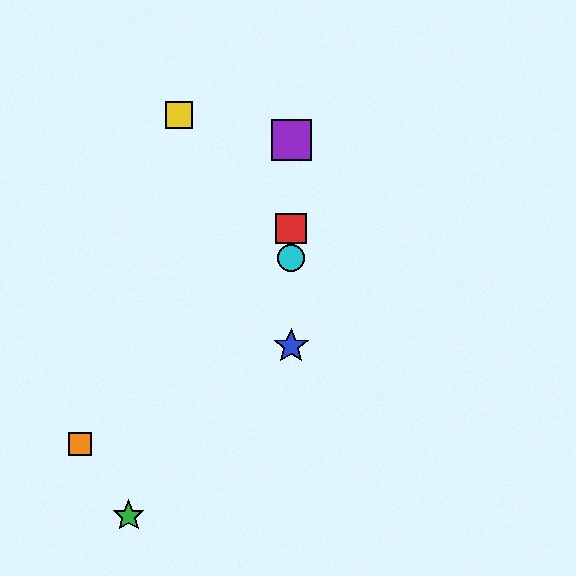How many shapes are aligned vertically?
4 shapes (the red square, the blue star, the purple square, the cyan circle) are aligned vertically.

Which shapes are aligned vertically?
The red square, the blue star, the purple square, the cyan circle are aligned vertically.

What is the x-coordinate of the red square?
The red square is at x≈291.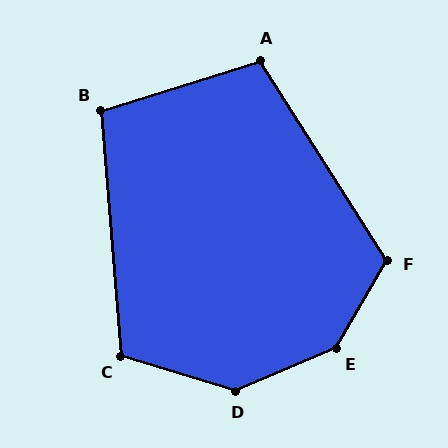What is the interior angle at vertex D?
Approximately 140 degrees (obtuse).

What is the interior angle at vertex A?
Approximately 105 degrees (obtuse).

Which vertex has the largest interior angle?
E, at approximately 143 degrees.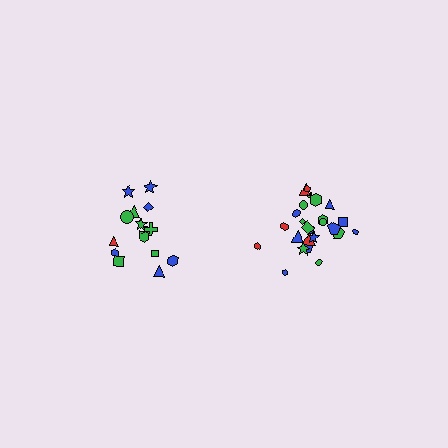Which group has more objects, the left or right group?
The right group.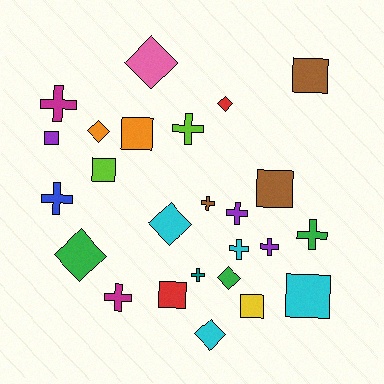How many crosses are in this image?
There are 10 crosses.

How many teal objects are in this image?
There is 1 teal object.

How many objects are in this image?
There are 25 objects.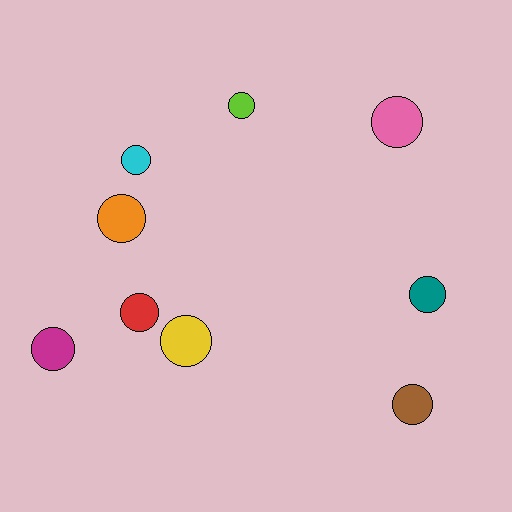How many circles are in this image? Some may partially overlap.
There are 9 circles.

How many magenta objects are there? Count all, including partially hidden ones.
There is 1 magenta object.